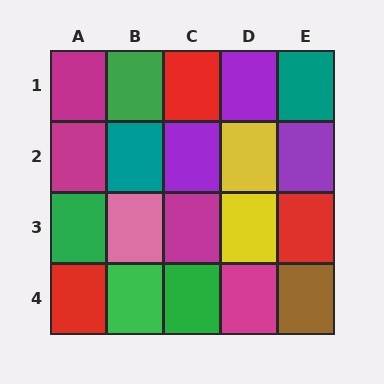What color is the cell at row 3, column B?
Pink.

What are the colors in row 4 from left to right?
Red, green, green, magenta, brown.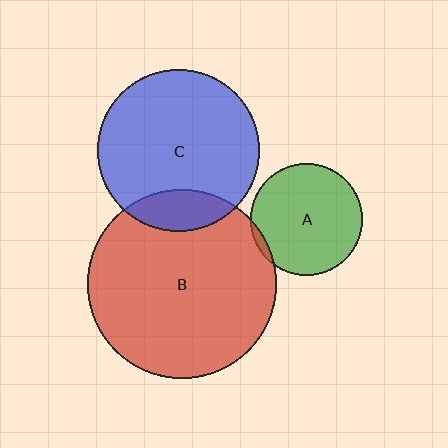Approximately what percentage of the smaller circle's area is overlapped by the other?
Approximately 15%.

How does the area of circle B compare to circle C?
Approximately 1.4 times.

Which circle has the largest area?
Circle B (red).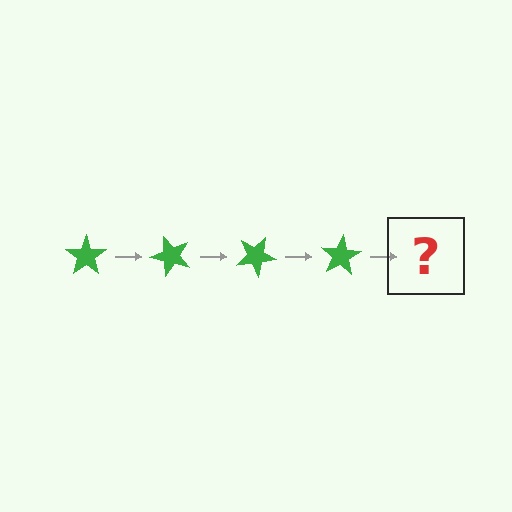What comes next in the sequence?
The next element should be a green star rotated 200 degrees.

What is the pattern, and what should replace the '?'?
The pattern is that the star rotates 50 degrees each step. The '?' should be a green star rotated 200 degrees.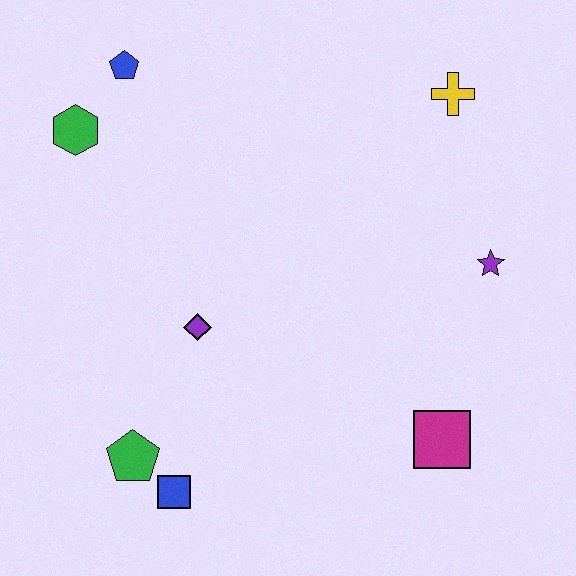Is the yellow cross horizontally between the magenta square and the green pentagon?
No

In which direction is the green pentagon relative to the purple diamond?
The green pentagon is below the purple diamond.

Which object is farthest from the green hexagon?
The magenta square is farthest from the green hexagon.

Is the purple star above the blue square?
Yes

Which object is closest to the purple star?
The yellow cross is closest to the purple star.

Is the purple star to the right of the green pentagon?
Yes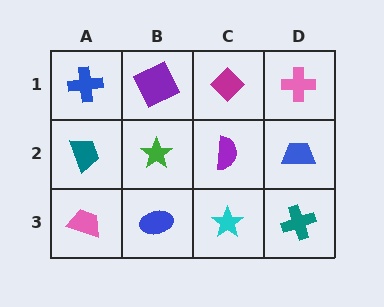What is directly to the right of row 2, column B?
A purple semicircle.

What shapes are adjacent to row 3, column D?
A blue trapezoid (row 2, column D), a cyan star (row 3, column C).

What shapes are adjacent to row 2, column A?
A blue cross (row 1, column A), a pink trapezoid (row 3, column A), a green star (row 2, column B).